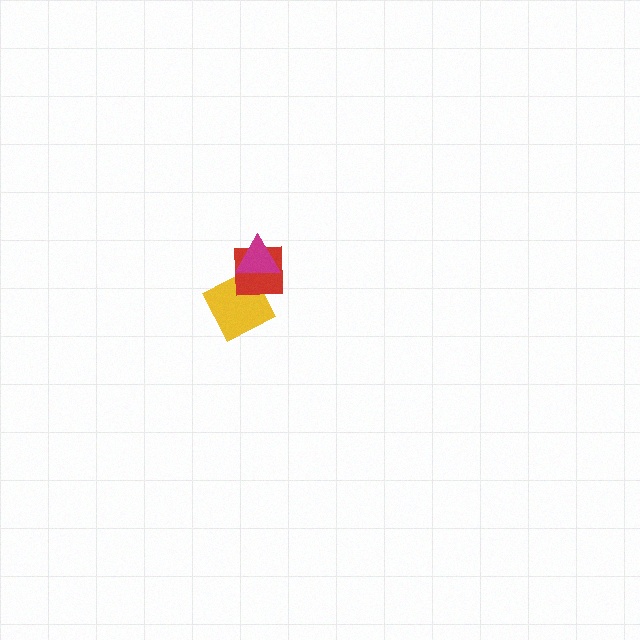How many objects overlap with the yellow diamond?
2 objects overlap with the yellow diamond.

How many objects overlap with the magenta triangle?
2 objects overlap with the magenta triangle.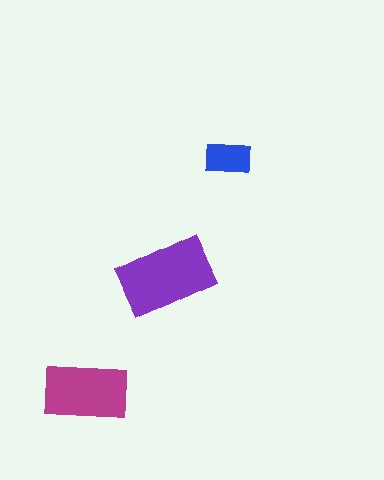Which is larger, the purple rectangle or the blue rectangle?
The purple one.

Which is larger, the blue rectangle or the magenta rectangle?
The magenta one.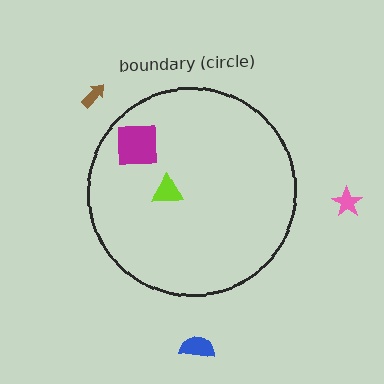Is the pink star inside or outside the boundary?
Outside.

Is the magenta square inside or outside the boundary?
Inside.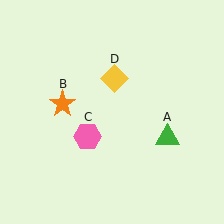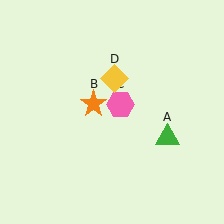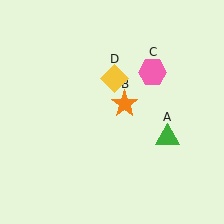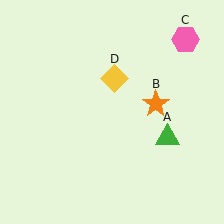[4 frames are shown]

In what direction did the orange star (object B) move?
The orange star (object B) moved right.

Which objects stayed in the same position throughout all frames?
Green triangle (object A) and yellow diamond (object D) remained stationary.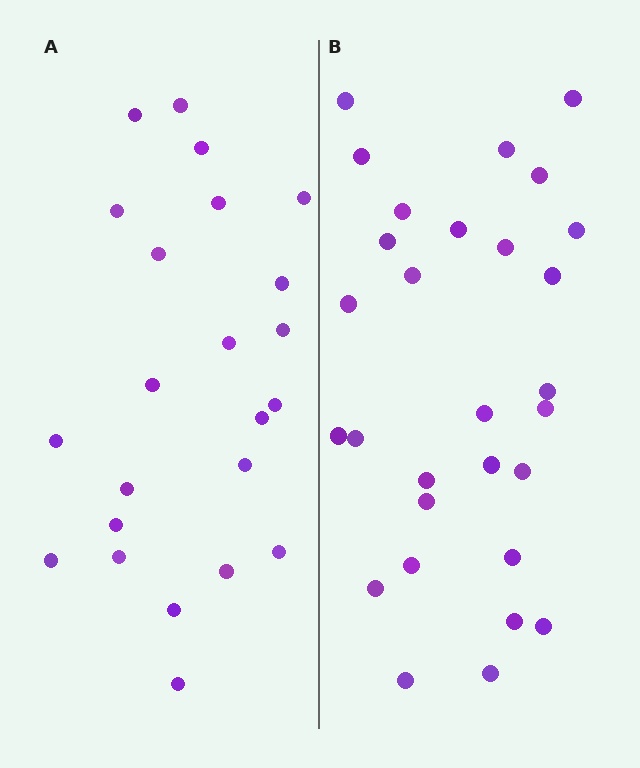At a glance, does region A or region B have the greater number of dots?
Region B (the right region) has more dots.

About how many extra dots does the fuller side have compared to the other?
Region B has about 6 more dots than region A.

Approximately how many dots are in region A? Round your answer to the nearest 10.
About 20 dots. (The exact count is 23, which rounds to 20.)